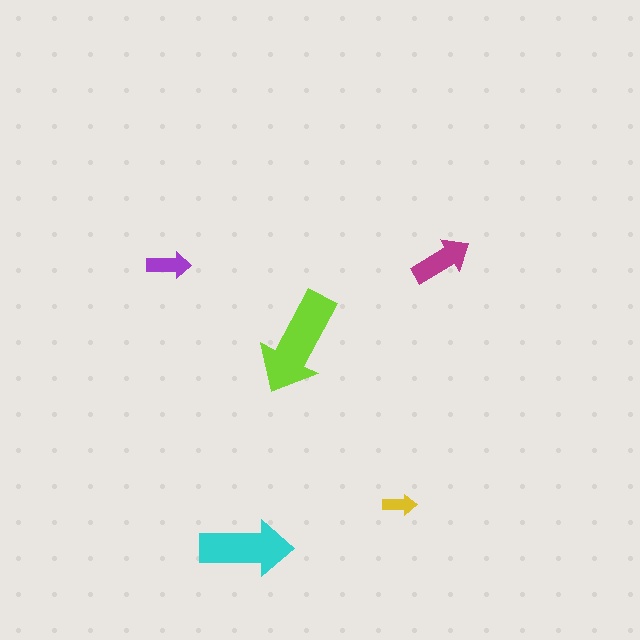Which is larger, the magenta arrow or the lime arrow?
The lime one.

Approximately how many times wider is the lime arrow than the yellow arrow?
About 3 times wider.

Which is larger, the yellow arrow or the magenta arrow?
The magenta one.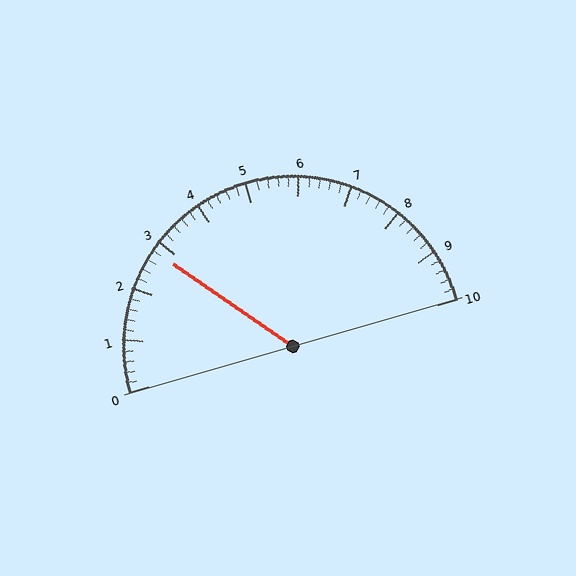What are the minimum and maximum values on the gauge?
The gauge ranges from 0 to 10.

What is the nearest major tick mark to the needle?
The nearest major tick mark is 3.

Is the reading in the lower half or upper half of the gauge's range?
The reading is in the lower half of the range (0 to 10).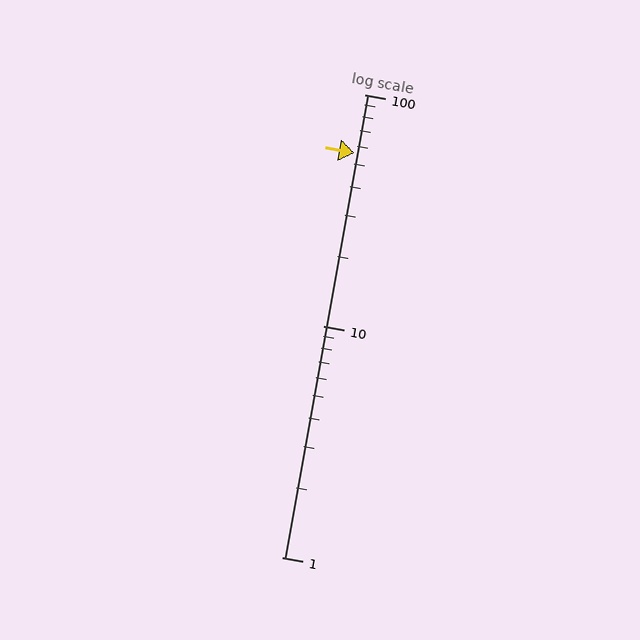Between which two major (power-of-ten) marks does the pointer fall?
The pointer is between 10 and 100.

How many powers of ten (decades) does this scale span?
The scale spans 2 decades, from 1 to 100.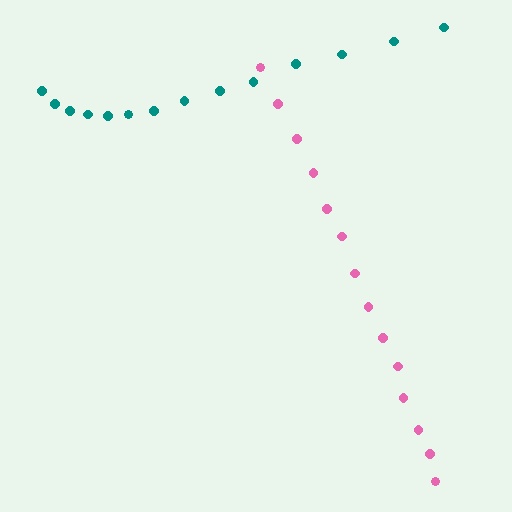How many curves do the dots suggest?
There are 2 distinct paths.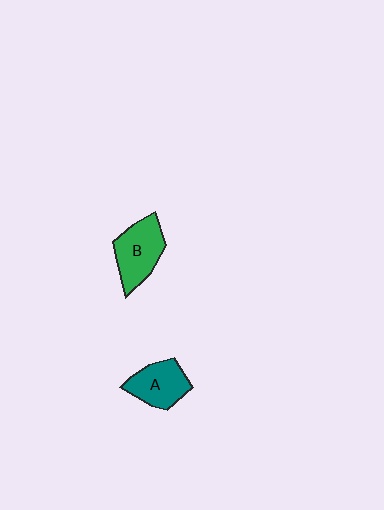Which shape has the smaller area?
Shape A (teal).